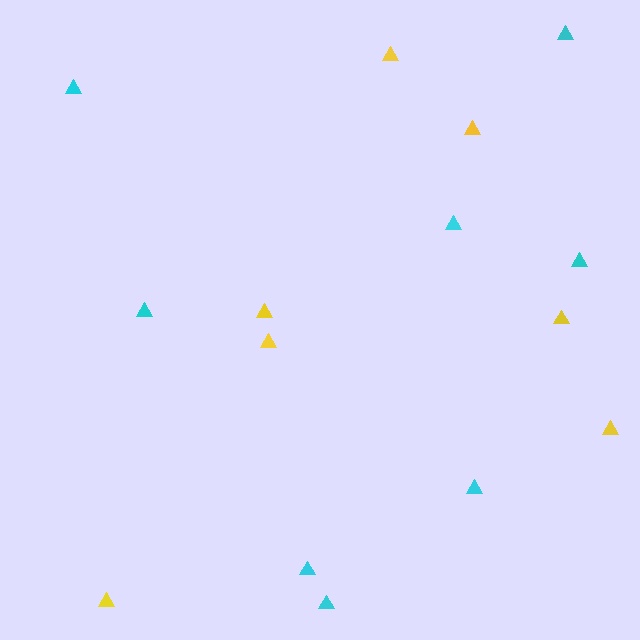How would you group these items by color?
There are 2 groups: one group of yellow triangles (7) and one group of cyan triangles (8).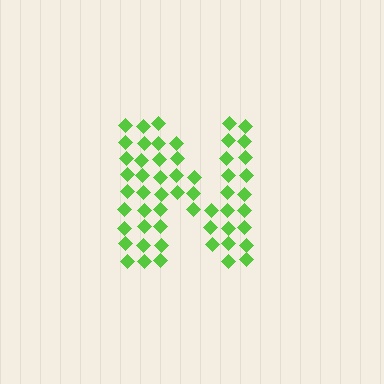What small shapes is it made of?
It is made of small diamonds.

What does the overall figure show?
The overall figure shows the letter N.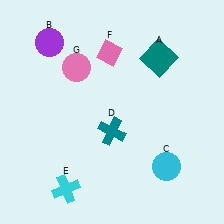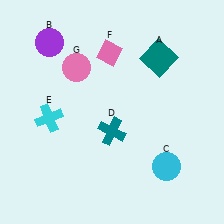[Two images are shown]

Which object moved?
The cyan cross (E) moved up.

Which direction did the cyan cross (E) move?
The cyan cross (E) moved up.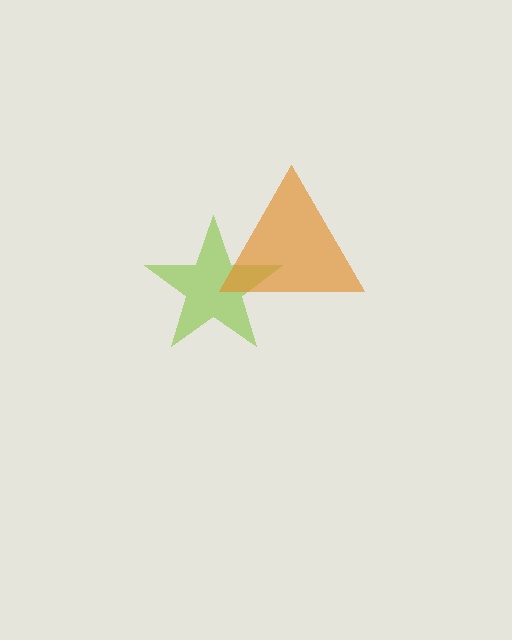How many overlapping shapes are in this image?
There are 2 overlapping shapes in the image.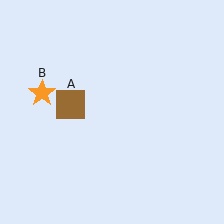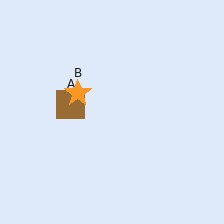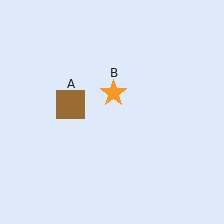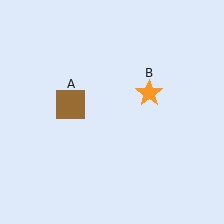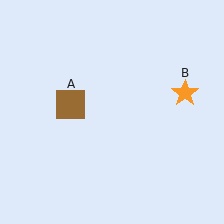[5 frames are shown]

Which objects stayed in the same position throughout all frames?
Brown square (object A) remained stationary.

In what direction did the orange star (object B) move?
The orange star (object B) moved right.